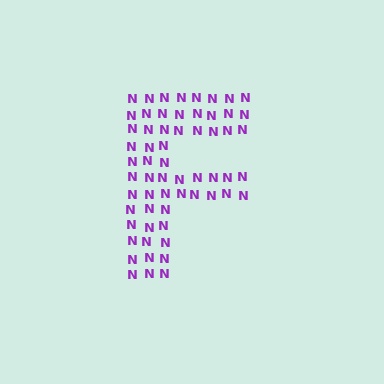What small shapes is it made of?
It is made of small letter N's.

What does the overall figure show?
The overall figure shows the letter F.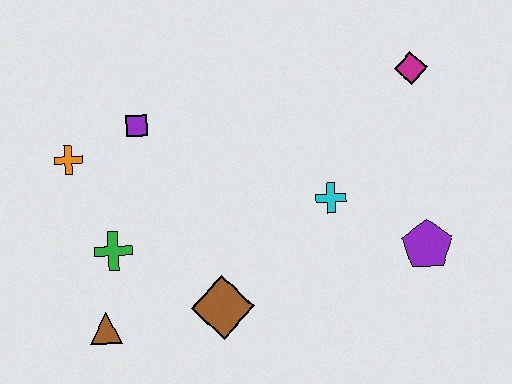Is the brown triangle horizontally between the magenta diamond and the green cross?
No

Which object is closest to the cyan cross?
The purple pentagon is closest to the cyan cross.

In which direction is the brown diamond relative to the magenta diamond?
The brown diamond is below the magenta diamond.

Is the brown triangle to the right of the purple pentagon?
No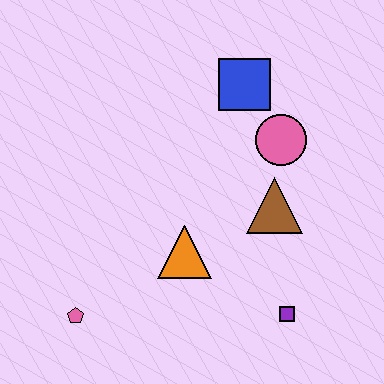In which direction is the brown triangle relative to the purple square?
The brown triangle is above the purple square.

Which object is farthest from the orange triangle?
The blue square is farthest from the orange triangle.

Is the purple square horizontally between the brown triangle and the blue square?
No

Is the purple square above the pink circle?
No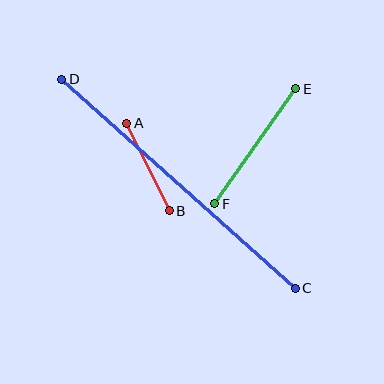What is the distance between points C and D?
The distance is approximately 314 pixels.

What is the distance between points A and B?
The distance is approximately 98 pixels.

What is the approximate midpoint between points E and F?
The midpoint is at approximately (255, 146) pixels.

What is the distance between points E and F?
The distance is approximately 141 pixels.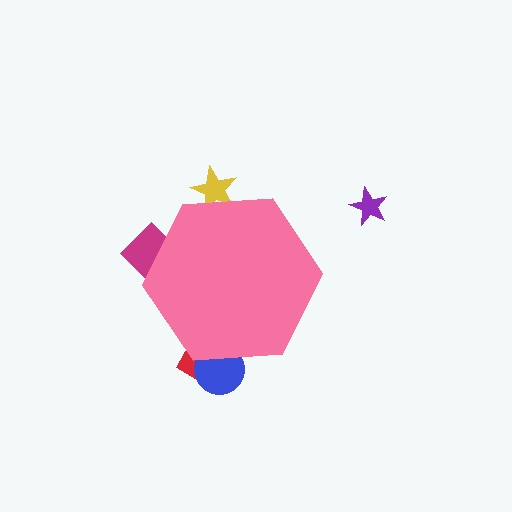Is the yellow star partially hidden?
Yes, the yellow star is partially hidden behind the pink hexagon.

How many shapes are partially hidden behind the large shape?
4 shapes are partially hidden.